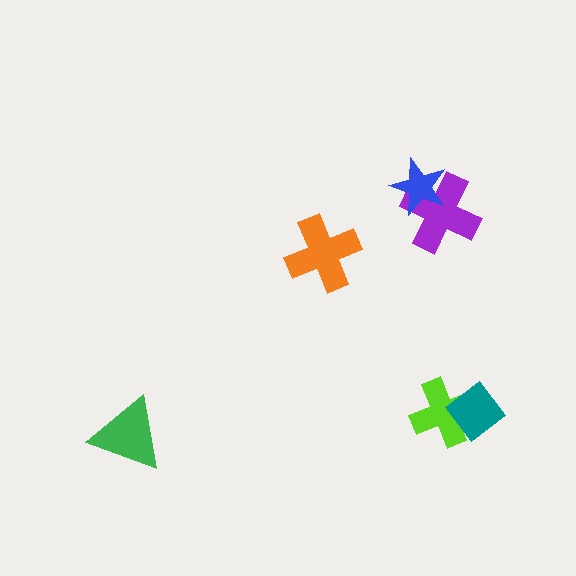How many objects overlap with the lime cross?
1 object overlaps with the lime cross.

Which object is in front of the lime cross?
The teal diamond is in front of the lime cross.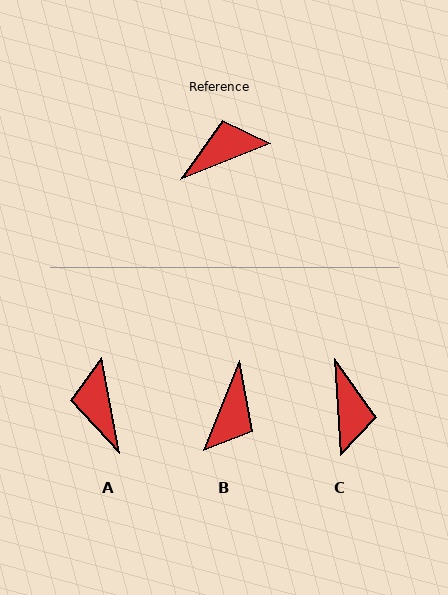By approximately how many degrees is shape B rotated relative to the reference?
Approximately 133 degrees clockwise.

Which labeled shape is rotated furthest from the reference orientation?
B, about 133 degrees away.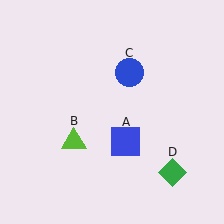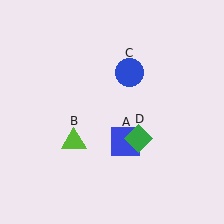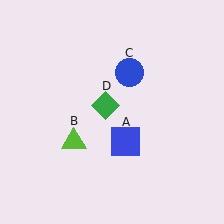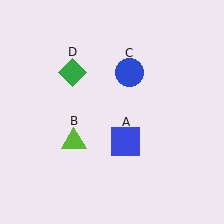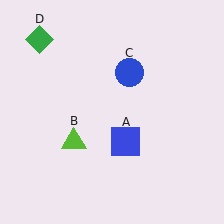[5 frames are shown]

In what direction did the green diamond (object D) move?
The green diamond (object D) moved up and to the left.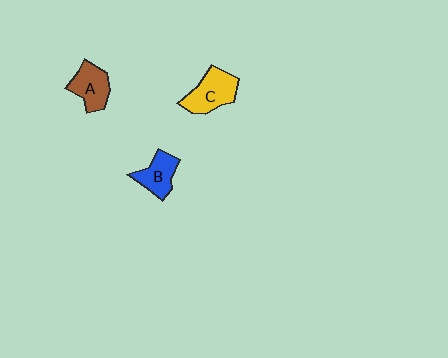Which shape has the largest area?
Shape C (yellow).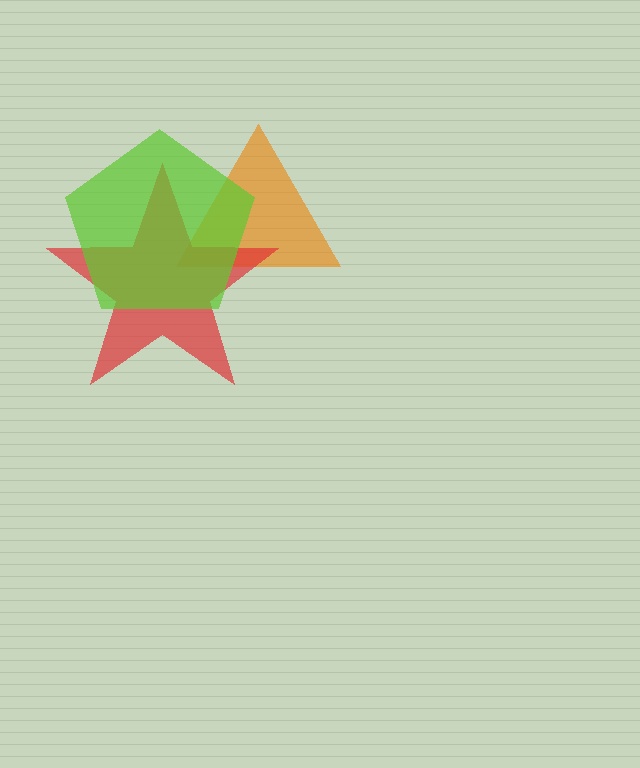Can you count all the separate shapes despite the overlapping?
Yes, there are 3 separate shapes.